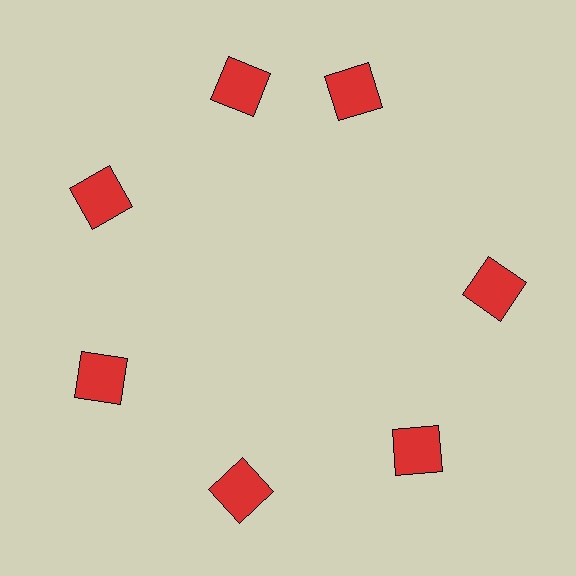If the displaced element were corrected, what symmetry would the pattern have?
It would have 7-fold rotational symmetry — the pattern would map onto itself every 51 degrees.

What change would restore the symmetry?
The symmetry would be restored by rotating it back into even spacing with its neighbors so that all 7 squares sit at equal angles and equal distance from the center.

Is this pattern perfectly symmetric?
No. The 7 red squares are arranged in a ring, but one element near the 1 o'clock position is rotated out of alignment along the ring, breaking the 7-fold rotational symmetry.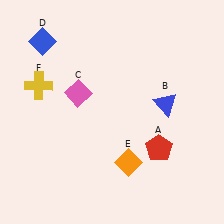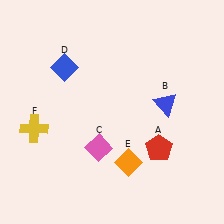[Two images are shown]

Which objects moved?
The objects that moved are: the pink diamond (C), the blue diamond (D), the yellow cross (F).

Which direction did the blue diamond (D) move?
The blue diamond (D) moved down.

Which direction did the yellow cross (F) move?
The yellow cross (F) moved down.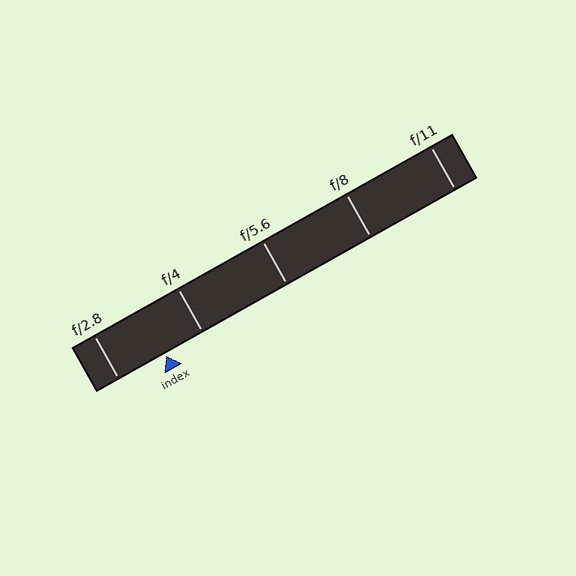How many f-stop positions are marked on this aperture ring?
There are 5 f-stop positions marked.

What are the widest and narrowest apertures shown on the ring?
The widest aperture shown is f/2.8 and the narrowest is f/11.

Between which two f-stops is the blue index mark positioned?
The index mark is between f/2.8 and f/4.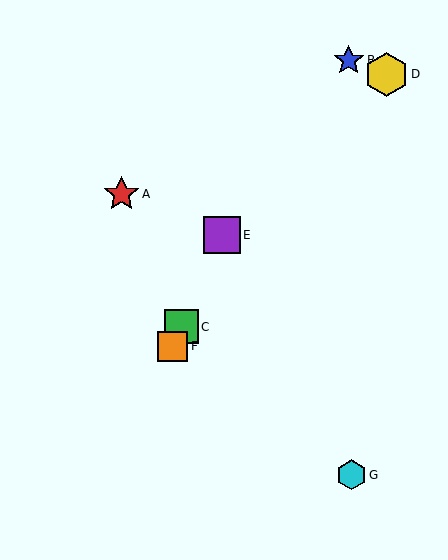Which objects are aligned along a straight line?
Objects C, E, F are aligned along a straight line.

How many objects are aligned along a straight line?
3 objects (C, E, F) are aligned along a straight line.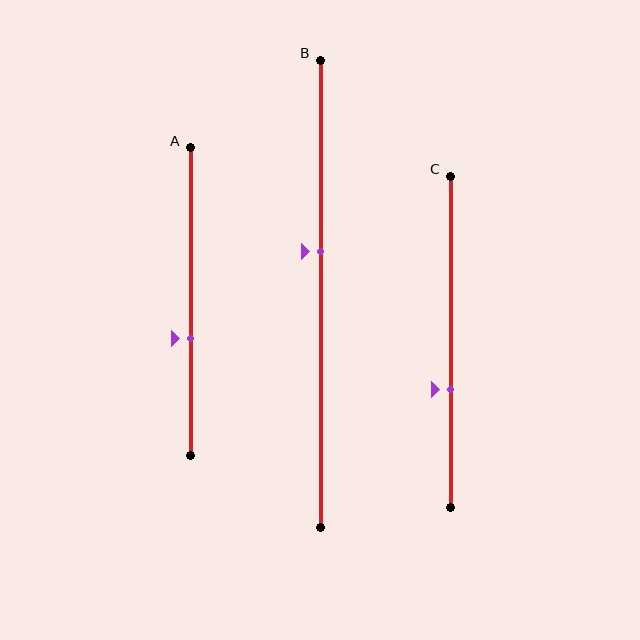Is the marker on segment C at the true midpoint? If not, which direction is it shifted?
No, the marker on segment C is shifted downward by about 14% of the segment length.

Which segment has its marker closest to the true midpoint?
Segment B has its marker closest to the true midpoint.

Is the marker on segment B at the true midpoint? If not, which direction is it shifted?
No, the marker on segment B is shifted upward by about 9% of the segment length.